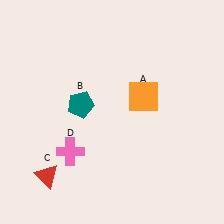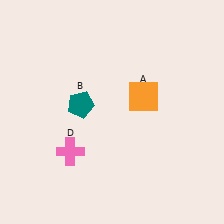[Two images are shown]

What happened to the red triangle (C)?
The red triangle (C) was removed in Image 2. It was in the bottom-left area of Image 1.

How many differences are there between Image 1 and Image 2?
There is 1 difference between the two images.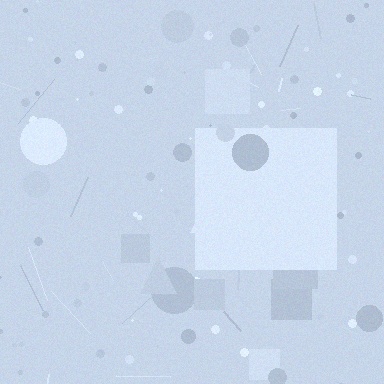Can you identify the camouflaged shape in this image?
The camouflaged shape is a square.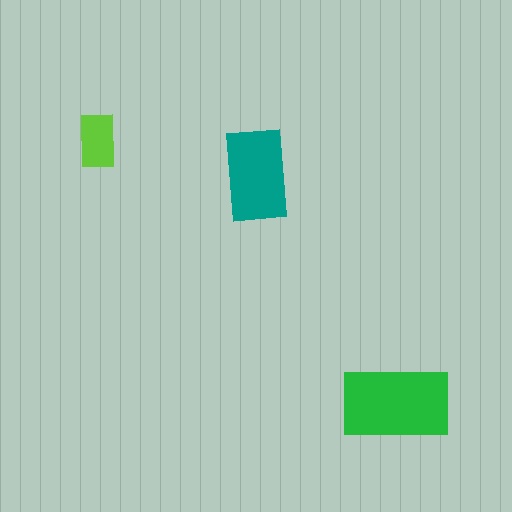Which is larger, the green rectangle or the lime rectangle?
The green one.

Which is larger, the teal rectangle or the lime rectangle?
The teal one.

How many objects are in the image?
There are 3 objects in the image.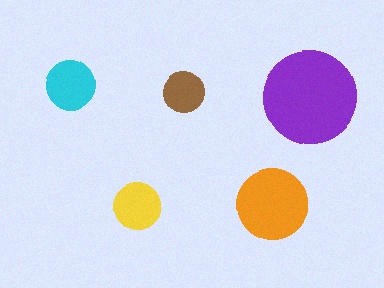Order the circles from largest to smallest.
the purple one, the orange one, the cyan one, the yellow one, the brown one.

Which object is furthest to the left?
The cyan circle is leftmost.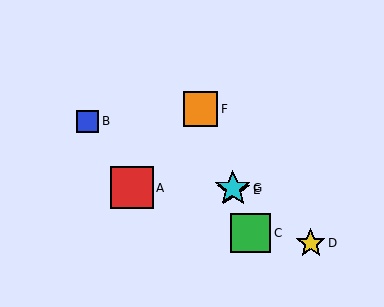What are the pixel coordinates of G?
Object G is at (233, 188).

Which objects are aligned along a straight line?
Objects C, E, F, G are aligned along a straight line.